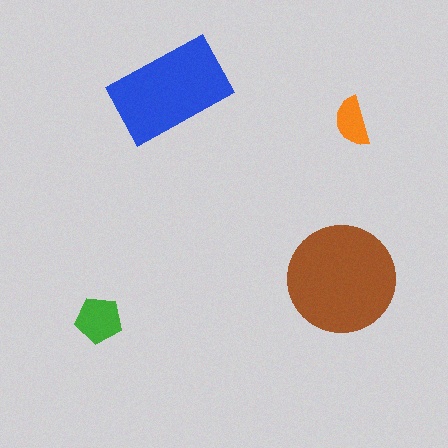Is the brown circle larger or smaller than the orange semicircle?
Larger.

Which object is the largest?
The brown circle.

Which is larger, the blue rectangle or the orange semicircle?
The blue rectangle.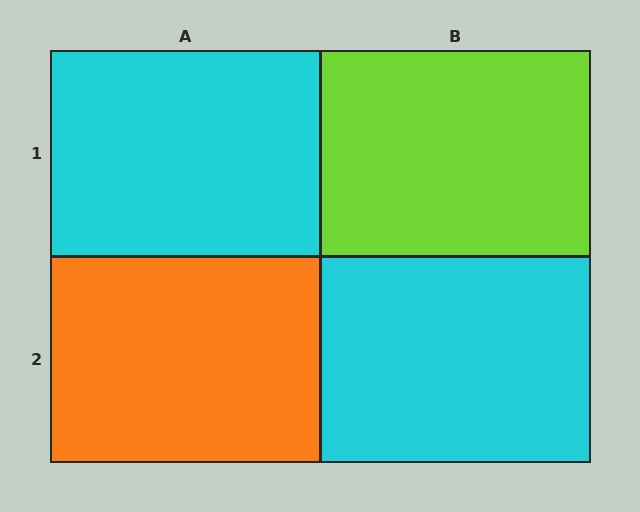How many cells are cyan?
2 cells are cyan.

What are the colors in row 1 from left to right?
Cyan, lime.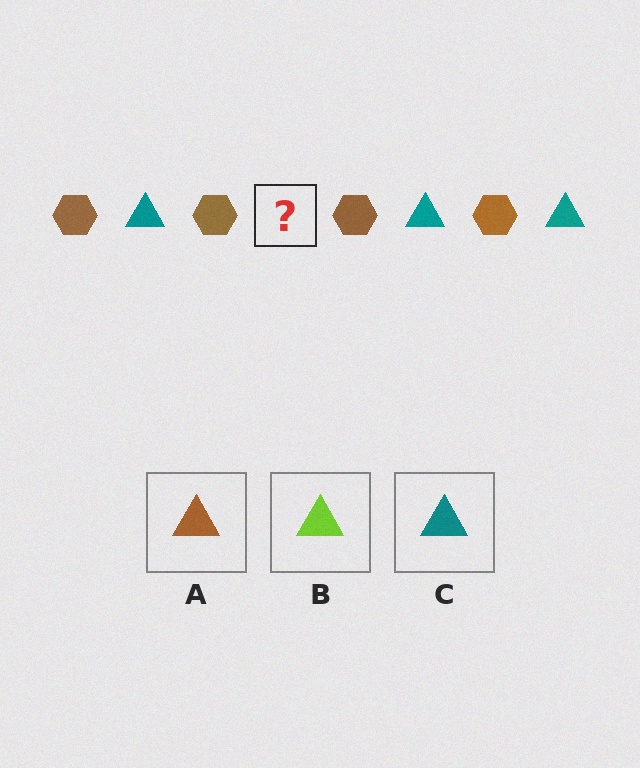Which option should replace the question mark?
Option C.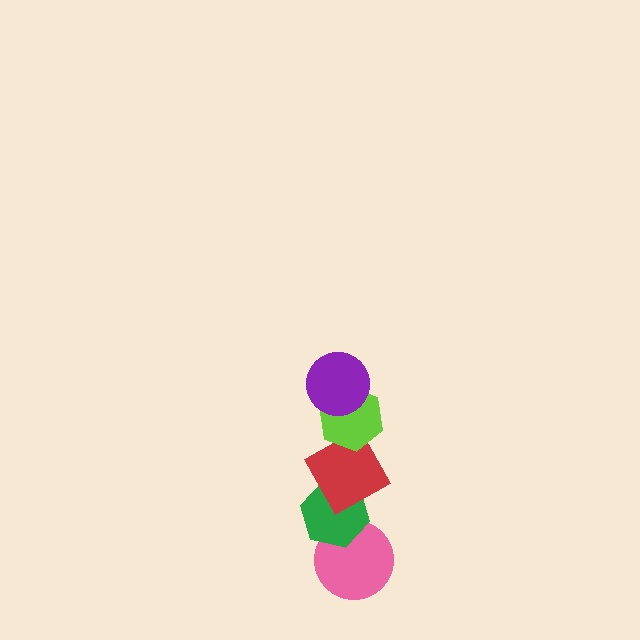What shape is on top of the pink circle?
The green hexagon is on top of the pink circle.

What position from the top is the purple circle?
The purple circle is 1st from the top.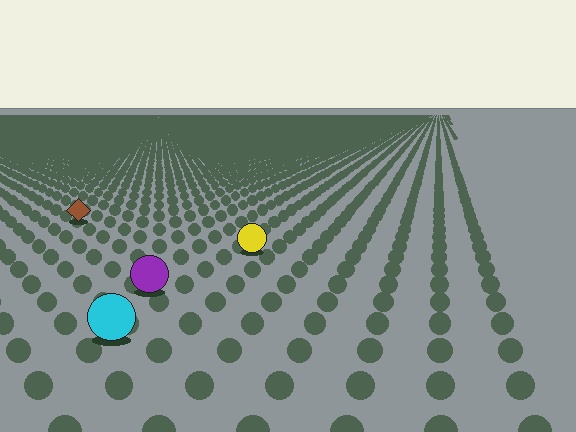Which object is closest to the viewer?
The cyan circle is closest. The texture marks near it are larger and more spread out.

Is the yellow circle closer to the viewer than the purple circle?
No. The purple circle is closer — you can tell from the texture gradient: the ground texture is coarser near it.